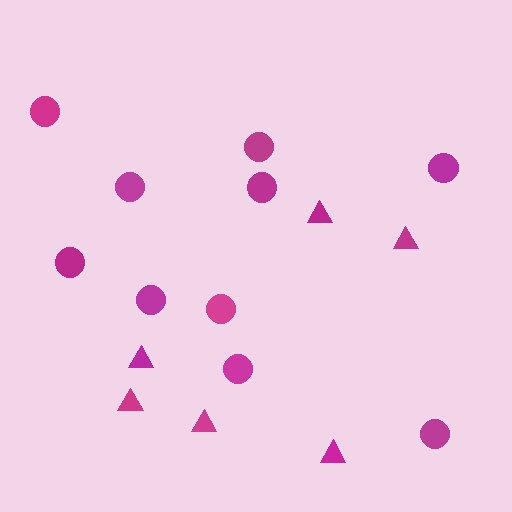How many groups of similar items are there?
There are 2 groups: one group of triangles (6) and one group of circles (10).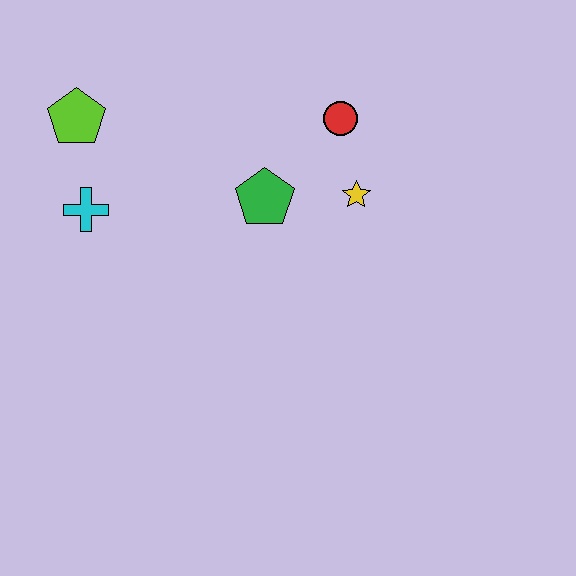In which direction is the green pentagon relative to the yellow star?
The green pentagon is to the left of the yellow star.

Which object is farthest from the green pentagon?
The lime pentagon is farthest from the green pentagon.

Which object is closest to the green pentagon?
The yellow star is closest to the green pentagon.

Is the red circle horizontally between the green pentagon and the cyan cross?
No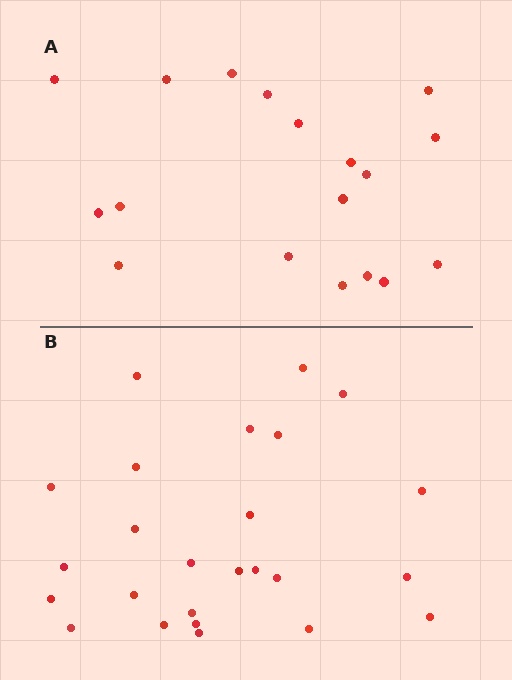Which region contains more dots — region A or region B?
Region B (the bottom region) has more dots.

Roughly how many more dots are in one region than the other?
Region B has roughly 8 or so more dots than region A.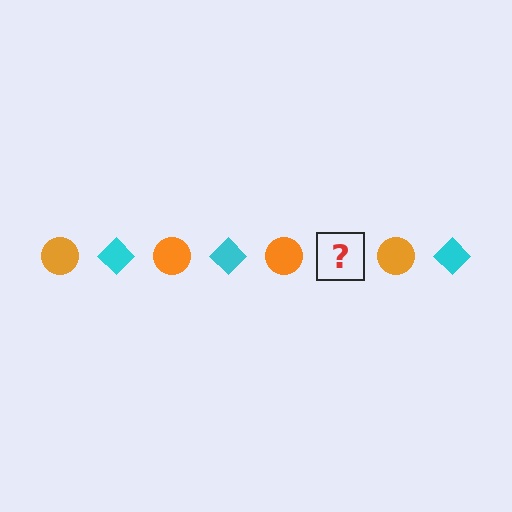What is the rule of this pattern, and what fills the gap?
The rule is that the pattern alternates between orange circle and cyan diamond. The gap should be filled with a cyan diamond.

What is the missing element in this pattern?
The missing element is a cyan diamond.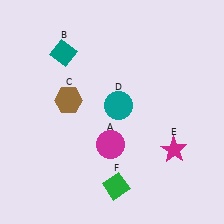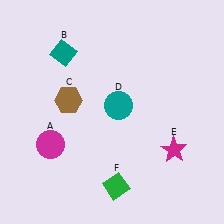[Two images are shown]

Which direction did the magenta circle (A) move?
The magenta circle (A) moved left.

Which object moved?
The magenta circle (A) moved left.